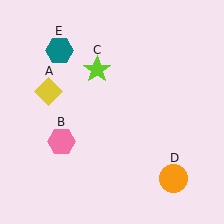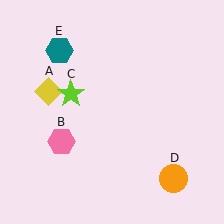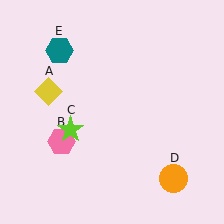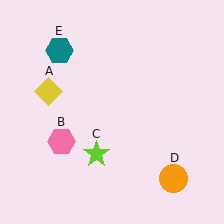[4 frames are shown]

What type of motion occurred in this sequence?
The lime star (object C) rotated counterclockwise around the center of the scene.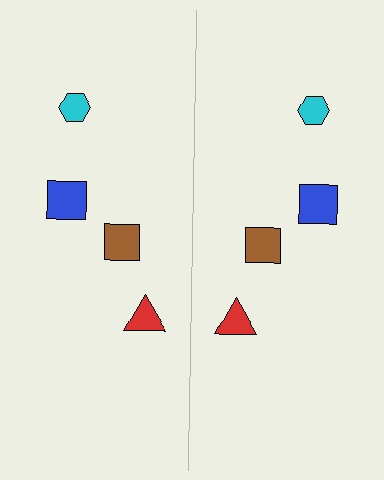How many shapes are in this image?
There are 8 shapes in this image.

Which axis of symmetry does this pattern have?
The pattern has a vertical axis of symmetry running through the center of the image.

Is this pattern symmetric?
Yes, this pattern has bilateral (reflection) symmetry.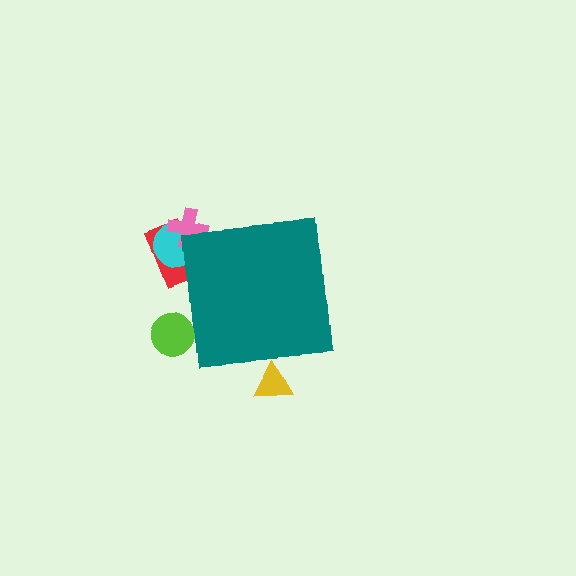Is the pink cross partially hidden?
Yes, the pink cross is partially hidden behind the teal square.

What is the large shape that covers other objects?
A teal square.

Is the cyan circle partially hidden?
Yes, the cyan circle is partially hidden behind the teal square.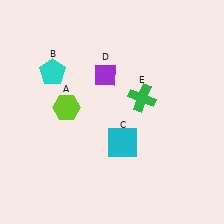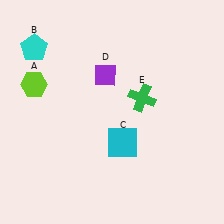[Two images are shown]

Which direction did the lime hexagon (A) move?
The lime hexagon (A) moved left.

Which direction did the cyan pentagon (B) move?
The cyan pentagon (B) moved up.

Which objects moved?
The objects that moved are: the lime hexagon (A), the cyan pentagon (B).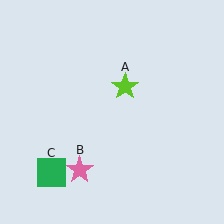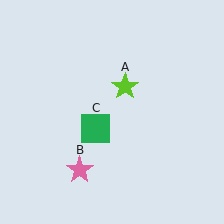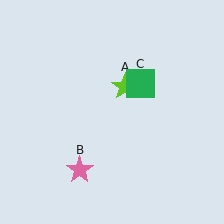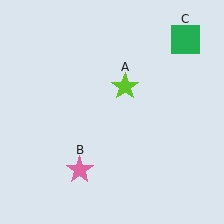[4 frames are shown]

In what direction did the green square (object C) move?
The green square (object C) moved up and to the right.